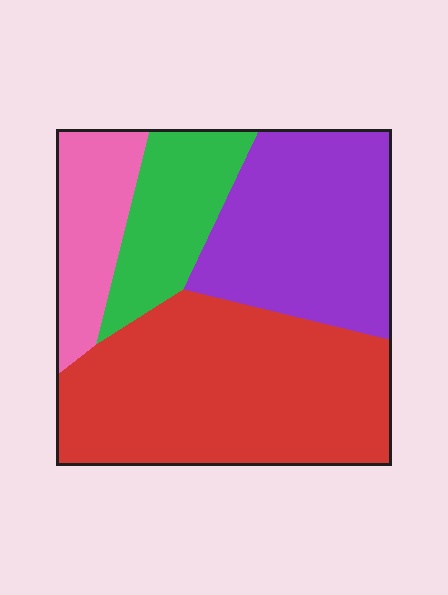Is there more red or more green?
Red.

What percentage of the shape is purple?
Purple takes up about one quarter (1/4) of the shape.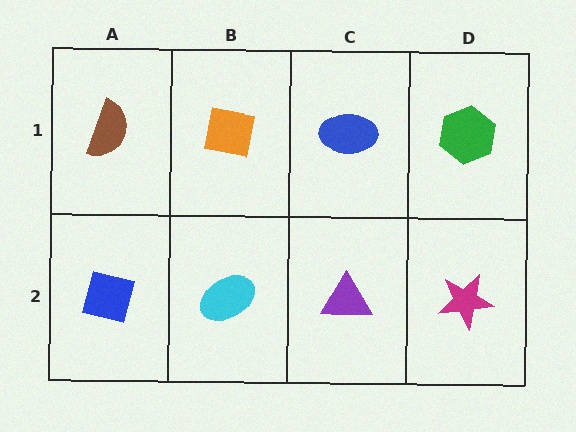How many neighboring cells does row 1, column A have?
2.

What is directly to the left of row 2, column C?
A cyan ellipse.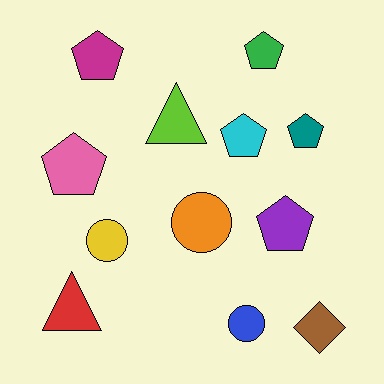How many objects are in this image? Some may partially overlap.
There are 12 objects.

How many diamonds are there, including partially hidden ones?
There is 1 diamond.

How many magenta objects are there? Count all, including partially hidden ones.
There is 1 magenta object.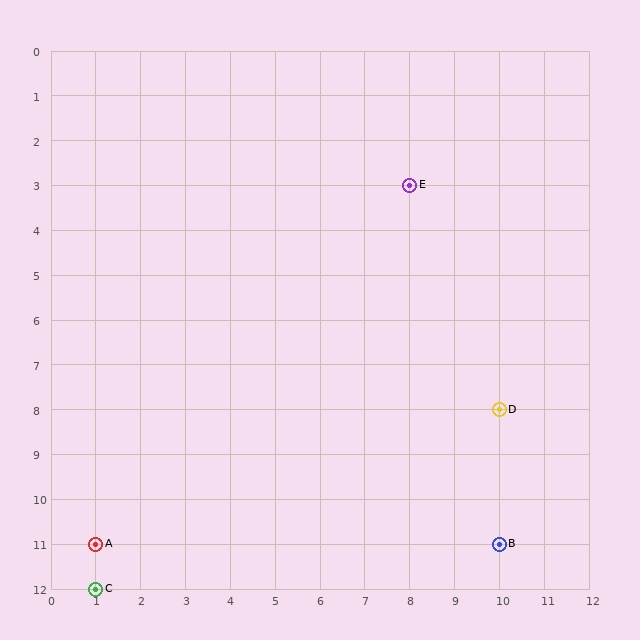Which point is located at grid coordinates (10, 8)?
Point D is at (10, 8).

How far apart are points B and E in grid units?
Points B and E are 2 columns and 8 rows apart (about 8.2 grid units diagonally).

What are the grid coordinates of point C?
Point C is at grid coordinates (1, 12).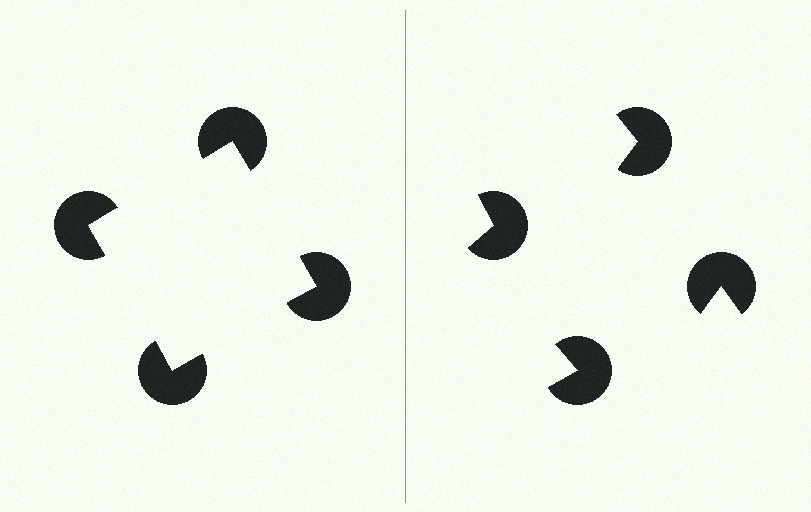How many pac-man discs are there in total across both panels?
8 — 4 on each side.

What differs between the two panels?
The pac-man discs are positioned identically on both sides; only the wedge orientations differ. On the left they align to a square; on the right they are misaligned.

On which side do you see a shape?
An illusory square appears on the left side. On the right side the wedge cuts are rotated, so no coherent shape forms.